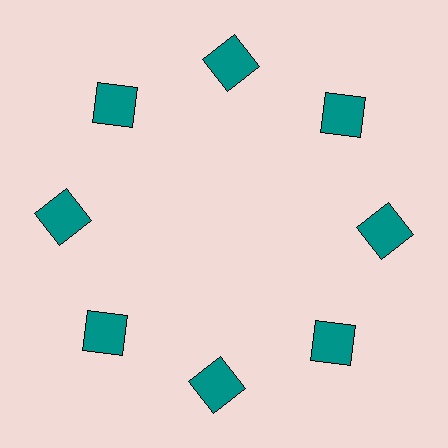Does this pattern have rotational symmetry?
Yes, this pattern has 8-fold rotational symmetry. It looks the same after rotating 45 degrees around the center.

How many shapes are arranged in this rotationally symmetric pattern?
There are 8 shapes, arranged in 8 groups of 1.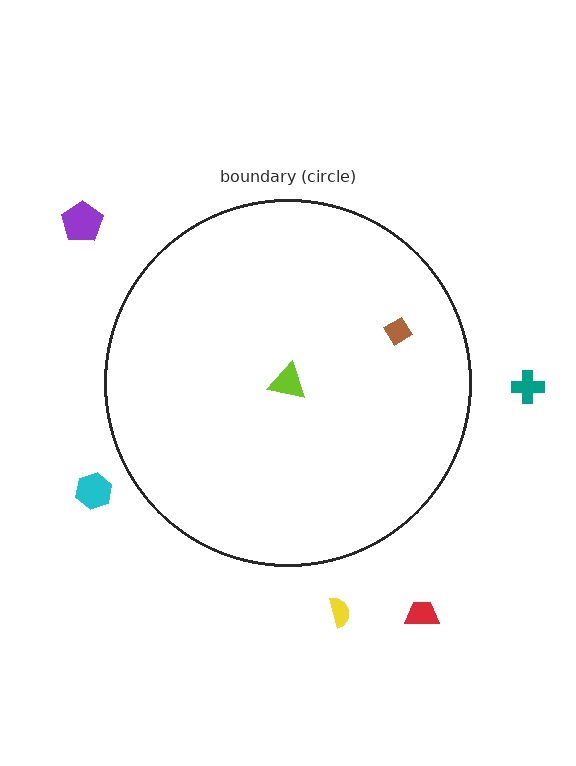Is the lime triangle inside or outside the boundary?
Inside.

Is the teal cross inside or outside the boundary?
Outside.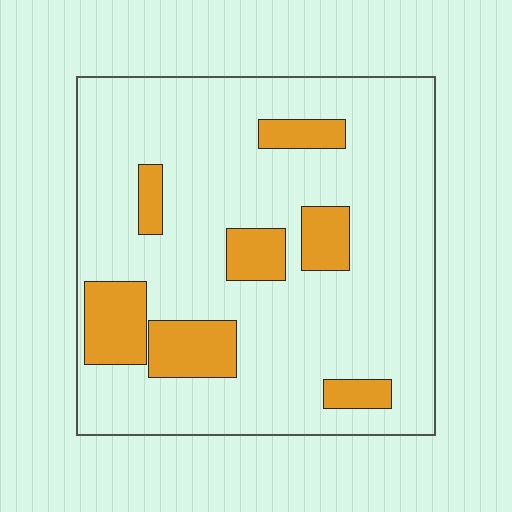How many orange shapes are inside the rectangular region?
7.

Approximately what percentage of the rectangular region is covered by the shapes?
Approximately 20%.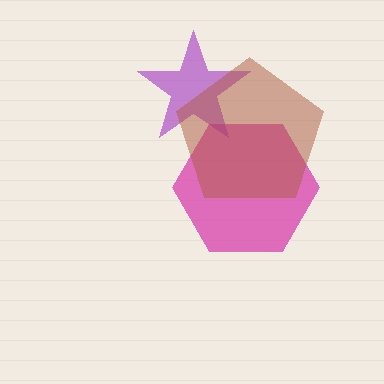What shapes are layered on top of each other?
The layered shapes are: a magenta hexagon, a purple star, a brown pentagon.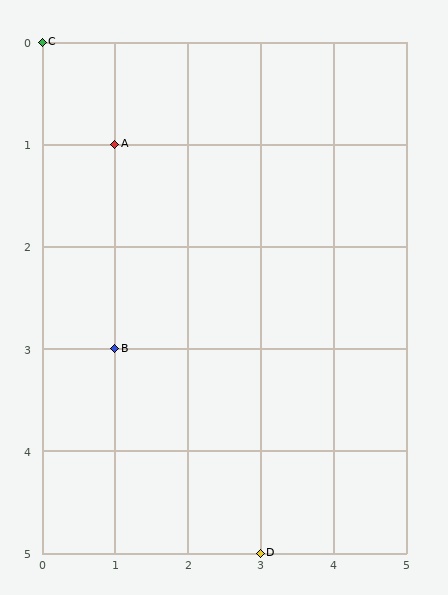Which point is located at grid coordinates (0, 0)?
Point C is at (0, 0).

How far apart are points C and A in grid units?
Points C and A are 1 column and 1 row apart (about 1.4 grid units diagonally).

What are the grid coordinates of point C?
Point C is at grid coordinates (0, 0).